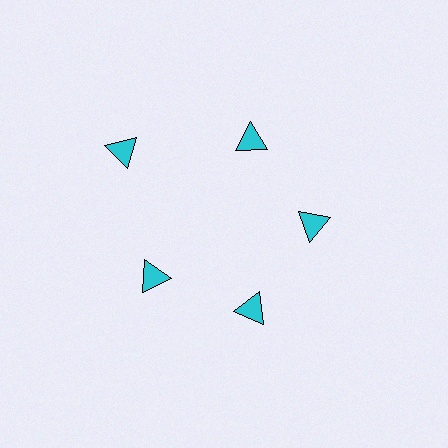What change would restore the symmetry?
The symmetry would be restored by moving it inward, back onto the ring so that all 5 triangles sit at equal angles and equal distance from the center.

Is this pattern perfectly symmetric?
No. The 5 cyan triangles are arranged in a ring, but one element near the 10 o'clock position is pushed outward from the center, breaking the 5-fold rotational symmetry.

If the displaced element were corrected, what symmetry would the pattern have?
It would have 5-fold rotational symmetry — the pattern would map onto itself every 72 degrees.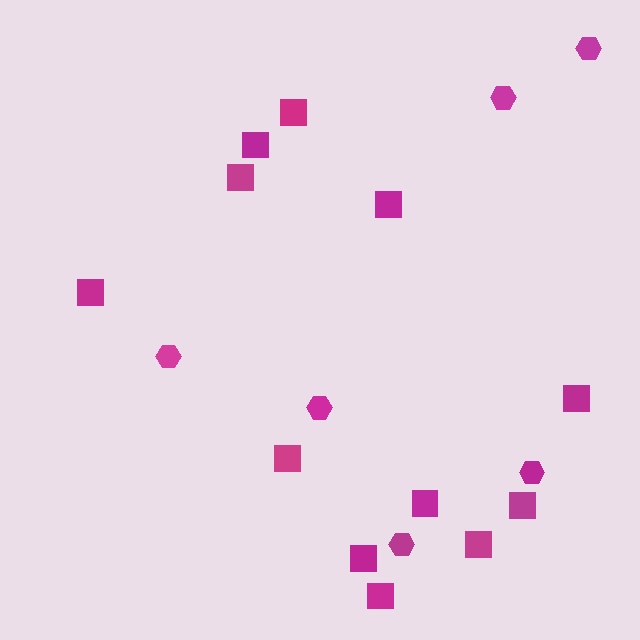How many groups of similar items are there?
There are 2 groups: one group of hexagons (6) and one group of squares (12).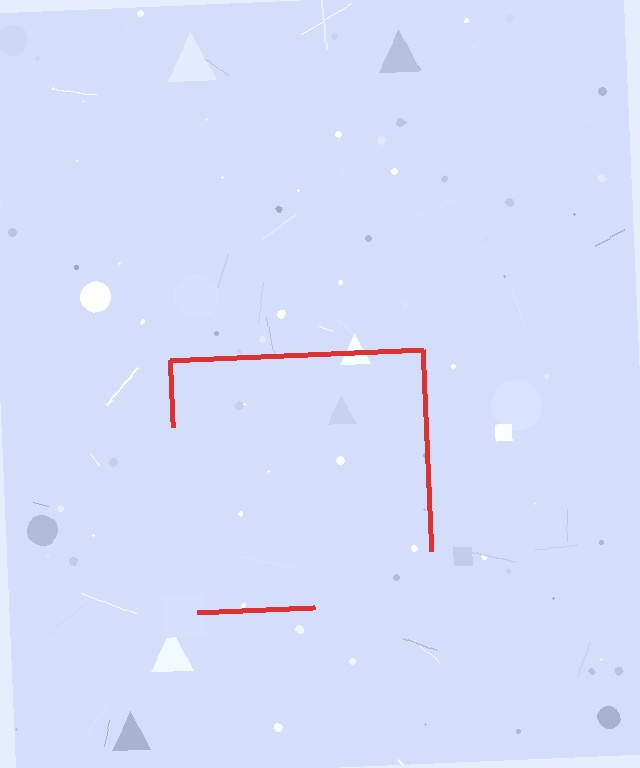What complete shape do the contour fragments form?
The contour fragments form a square.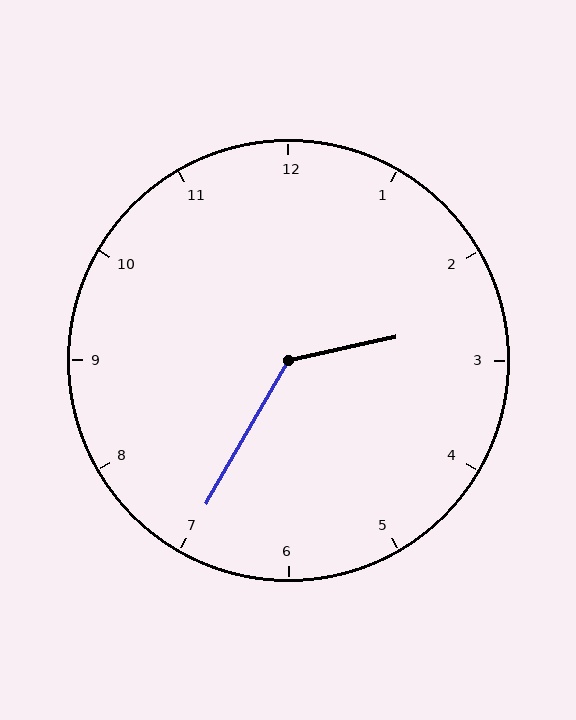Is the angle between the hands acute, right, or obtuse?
It is obtuse.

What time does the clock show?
2:35.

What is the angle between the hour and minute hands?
Approximately 132 degrees.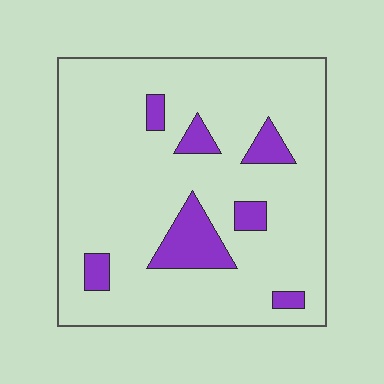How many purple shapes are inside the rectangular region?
7.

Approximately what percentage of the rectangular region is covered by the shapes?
Approximately 15%.